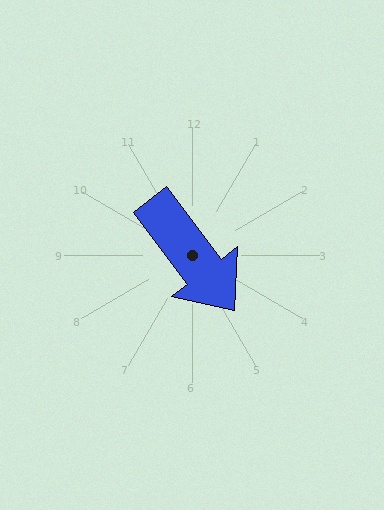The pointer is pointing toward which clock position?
Roughly 5 o'clock.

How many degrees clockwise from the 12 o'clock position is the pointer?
Approximately 143 degrees.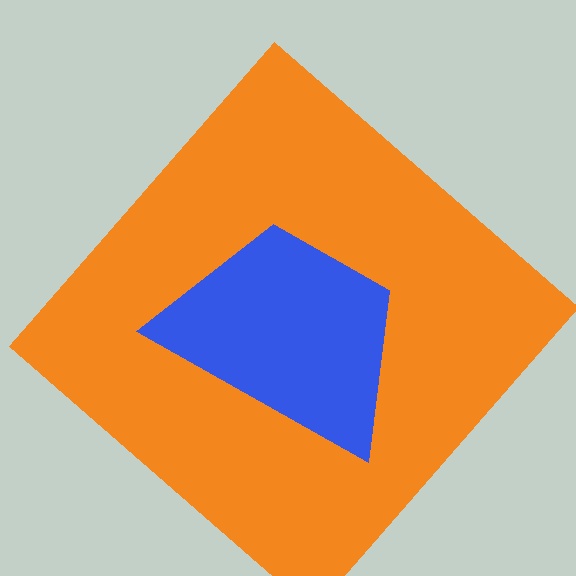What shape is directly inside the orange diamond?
The blue trapezoid.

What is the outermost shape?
The orange diamond.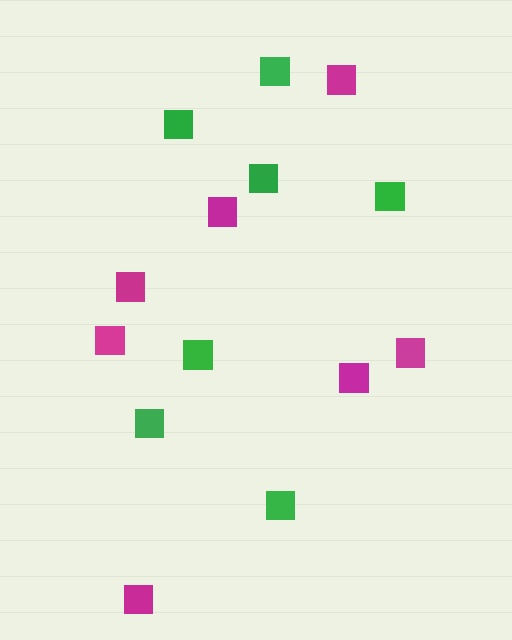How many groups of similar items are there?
There are 2 groups: one group of magenta squares (7) and one group of green squares (7).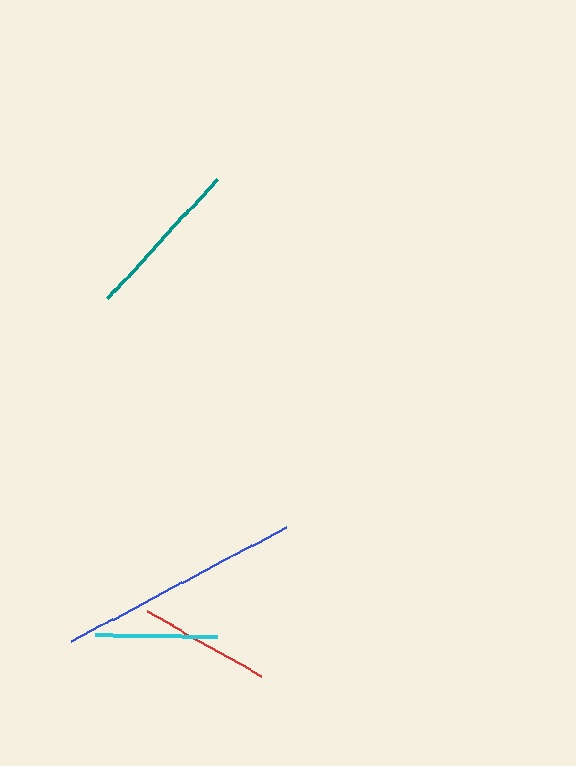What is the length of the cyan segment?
The cyan segment is approximately 122 pixels long.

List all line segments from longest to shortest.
From longest to shortest: blue, teal, red, cyan.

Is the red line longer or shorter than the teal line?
The teal line is longer than the red line.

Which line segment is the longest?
The blue line is the longest at approximately 242 pixels.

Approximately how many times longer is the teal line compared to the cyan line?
The teal line is approximately 1.3 times the length of the cyan line.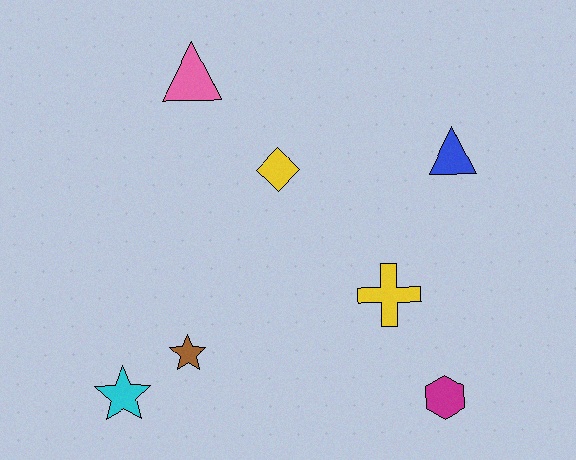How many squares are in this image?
There are no squares.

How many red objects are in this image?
There are no red objects.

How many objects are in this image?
There are 7 objects.